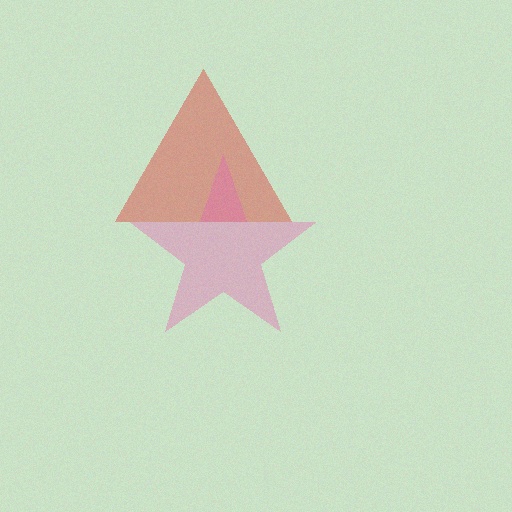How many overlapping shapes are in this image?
There are 2 overlapping shapes in the image.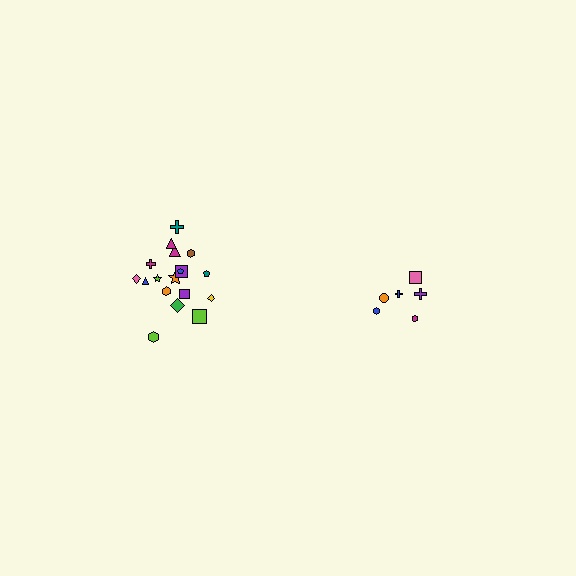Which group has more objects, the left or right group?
The left group.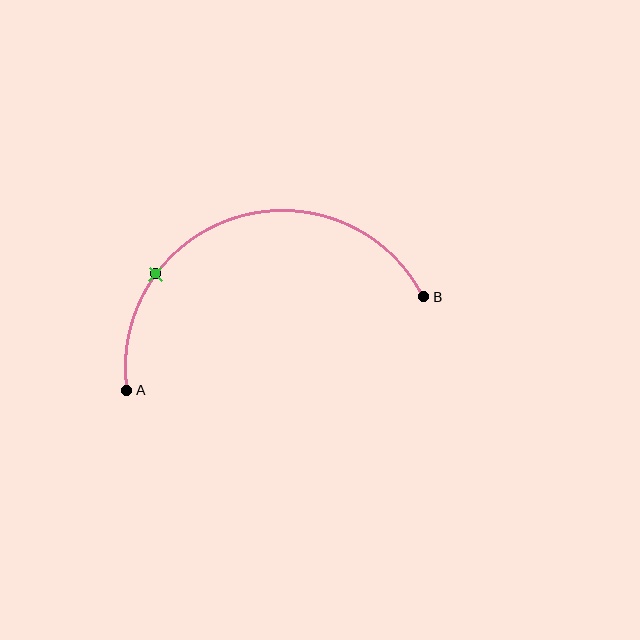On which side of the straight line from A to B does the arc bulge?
The arc bulges above the straight line connecting A and B.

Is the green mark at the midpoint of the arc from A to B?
No. The green mark lies on the arc but is closer to endpoint A. The arc midpoint would be at the point on the curve equidistant along the arc from both A and B.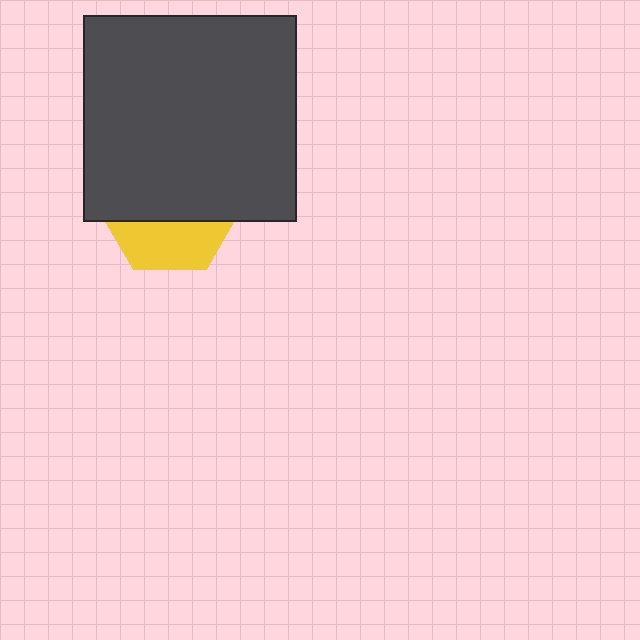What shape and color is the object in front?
The object in front is a dark gray rectangle.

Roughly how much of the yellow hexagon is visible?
A small part of it is visible (roughly 35%).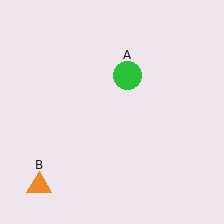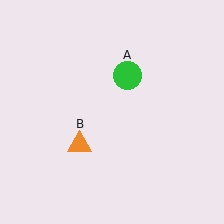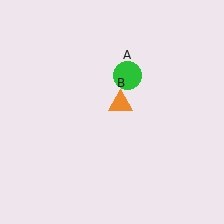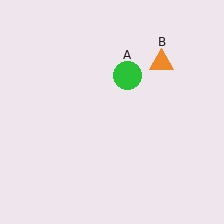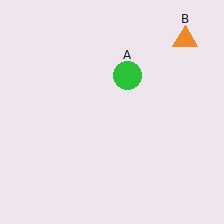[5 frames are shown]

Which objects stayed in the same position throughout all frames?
Green circle (object A) remained stationary.